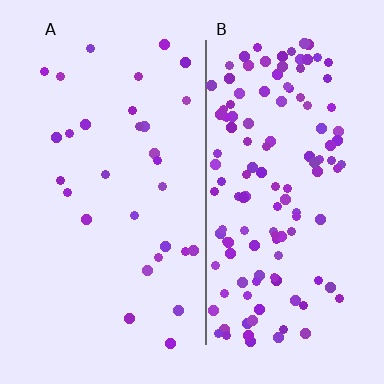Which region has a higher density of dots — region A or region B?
B (the right).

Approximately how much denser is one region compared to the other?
Approximately 4.3× — region B over region A.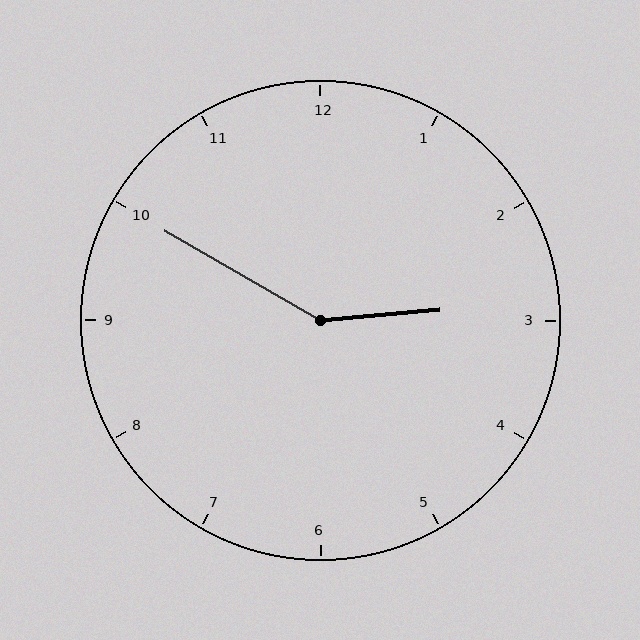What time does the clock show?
2:50.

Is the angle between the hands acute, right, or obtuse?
It is obtuse.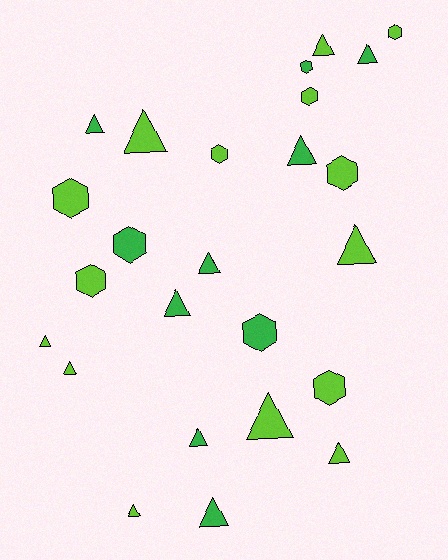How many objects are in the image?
There are 25 objects.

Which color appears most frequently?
Lime, with 15 objects.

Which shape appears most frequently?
Triangle, with 15 objects.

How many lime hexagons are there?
There are 7 lime hexagons.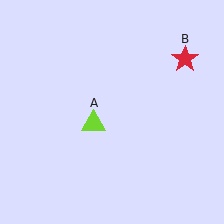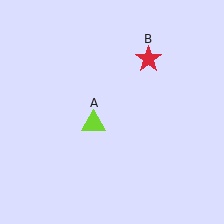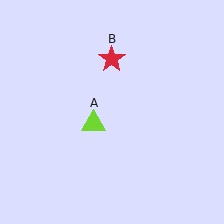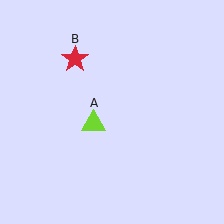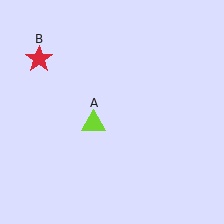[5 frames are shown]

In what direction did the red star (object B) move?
The red star (object B) moved left.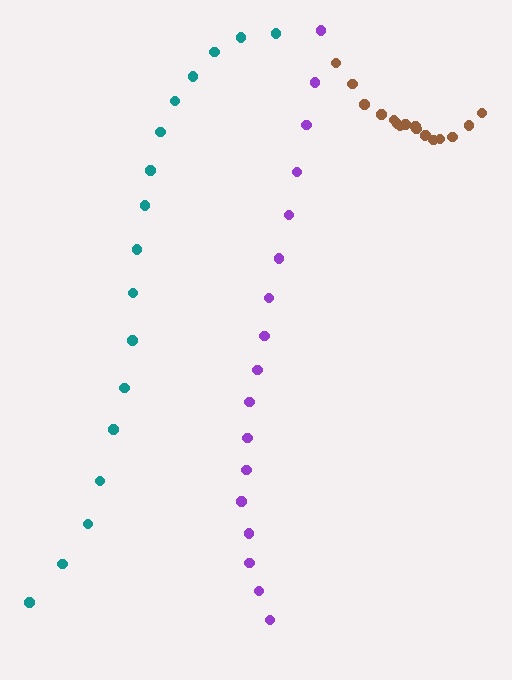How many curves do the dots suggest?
There are 3 distinct paths.